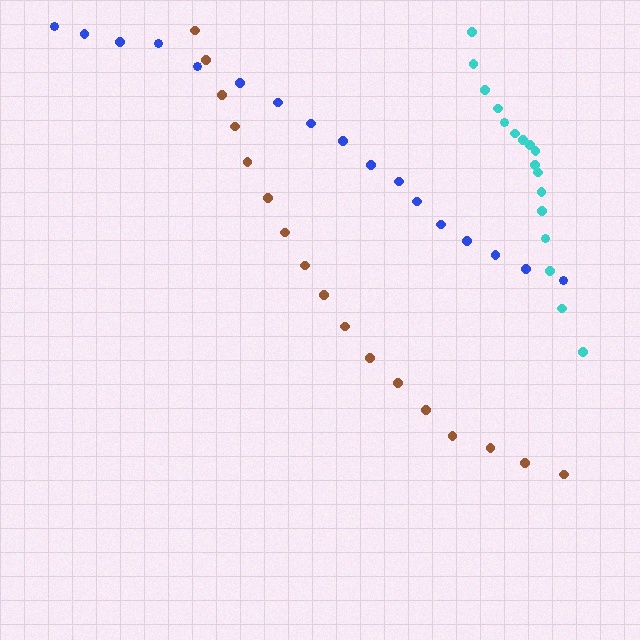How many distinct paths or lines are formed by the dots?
There are 3 distinct paths.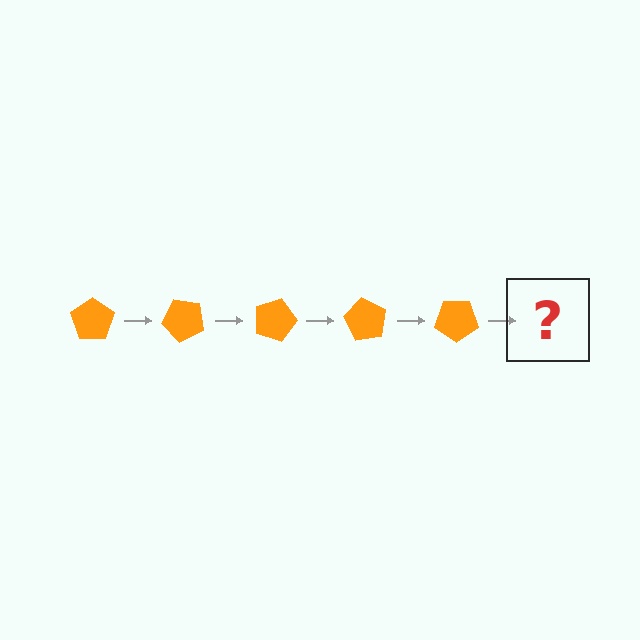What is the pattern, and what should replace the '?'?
The pattern is that the pentagon rotates 45 degrees each step. The '?' should be an orange pentagon rotated 225 degrees.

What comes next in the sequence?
The next element should be an orange pentagon rotated 225 degrees.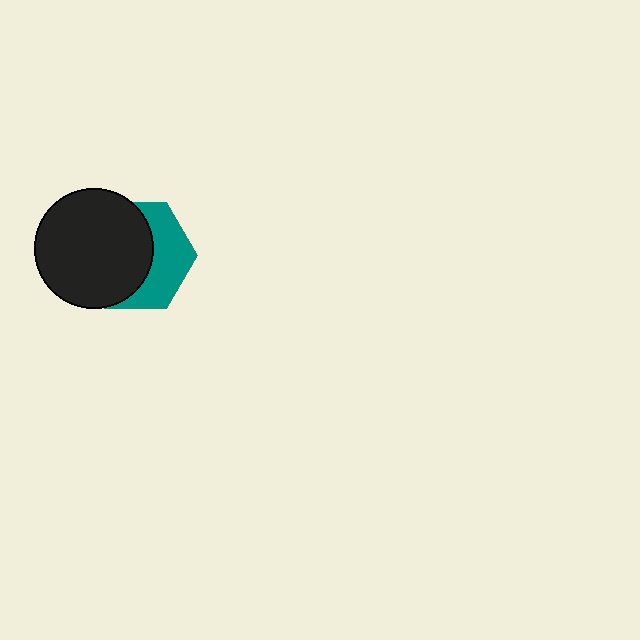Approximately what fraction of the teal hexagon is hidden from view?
Roughly 59% of the teal hexagon is hidden behind the black circle.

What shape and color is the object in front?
The object in front is a black circle.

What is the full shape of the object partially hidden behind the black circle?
The partially hidden object is a teal hexagon.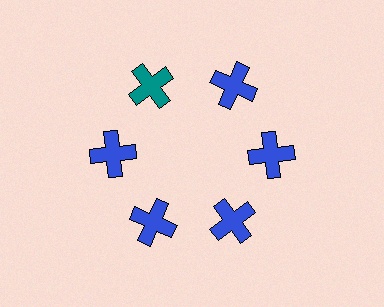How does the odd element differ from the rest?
It has a different color: teal instead of blue.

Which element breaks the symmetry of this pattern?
The teal cross at roughly the 11 o'clock position breaks the symmetry. All other shapes are blue crosses.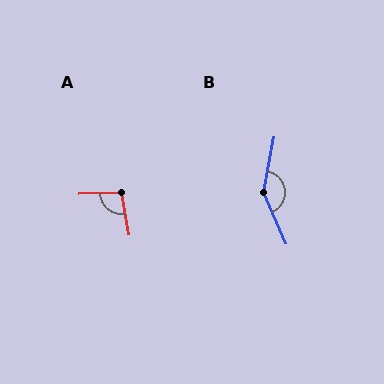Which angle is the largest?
B, at approximately 146 degrees.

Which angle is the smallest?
A, at approximately 97 degrees.